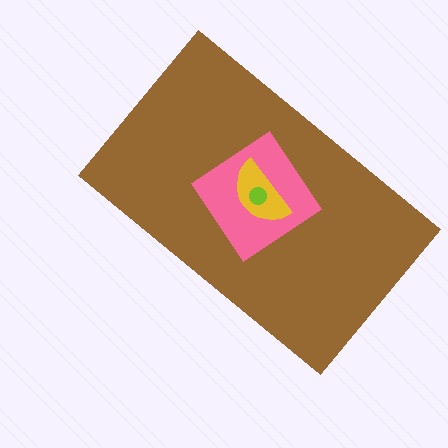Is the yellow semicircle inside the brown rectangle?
Yes.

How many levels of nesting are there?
4.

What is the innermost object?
The lime circle.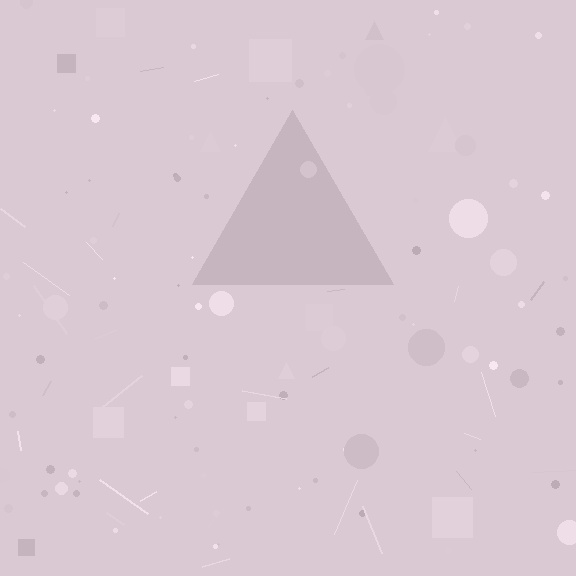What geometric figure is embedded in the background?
A triangle is embedded in the background.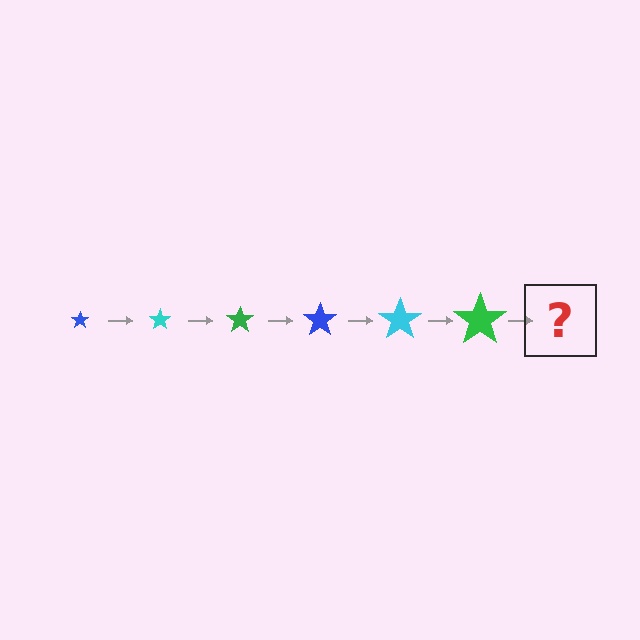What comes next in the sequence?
The next element should be a blue star, larger than the previous one.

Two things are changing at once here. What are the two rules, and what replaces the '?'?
The two rules are that the star grows larger each step and the color cycles through blue, cyan, and green. The '?' should be a blue star, larger than the previous one.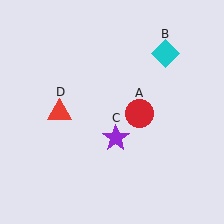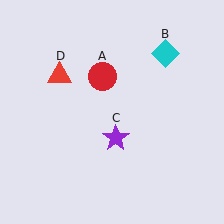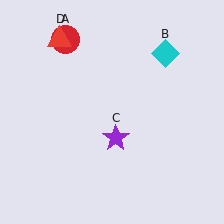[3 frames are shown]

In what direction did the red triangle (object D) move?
The red triangle (object D) moved up.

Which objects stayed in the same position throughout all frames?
Cyan diamond (object B) and purple star (object C) remained stationary.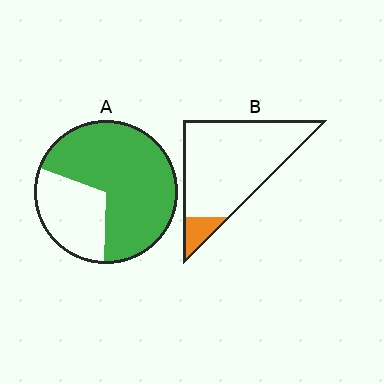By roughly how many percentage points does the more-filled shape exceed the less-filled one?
By roughly 60 percentage points (A over B).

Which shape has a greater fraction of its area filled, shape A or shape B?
Shape A.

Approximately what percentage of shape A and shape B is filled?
A is approximately 70% and B is approximately 10%.